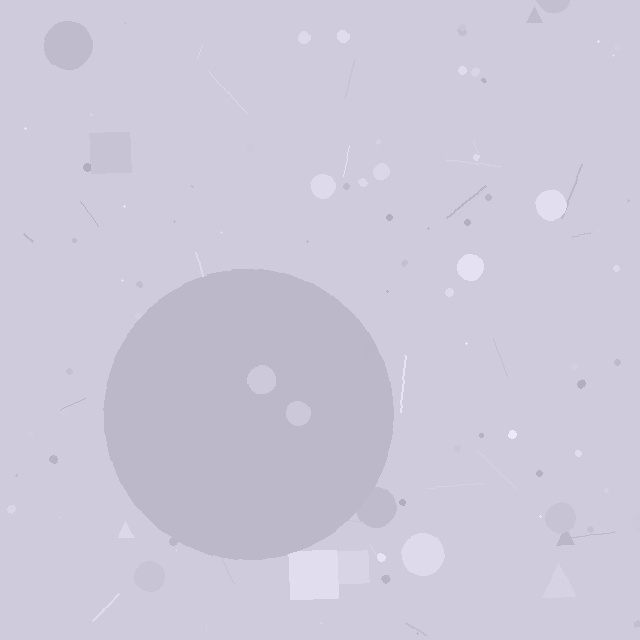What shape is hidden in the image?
A circle is hidden in the image.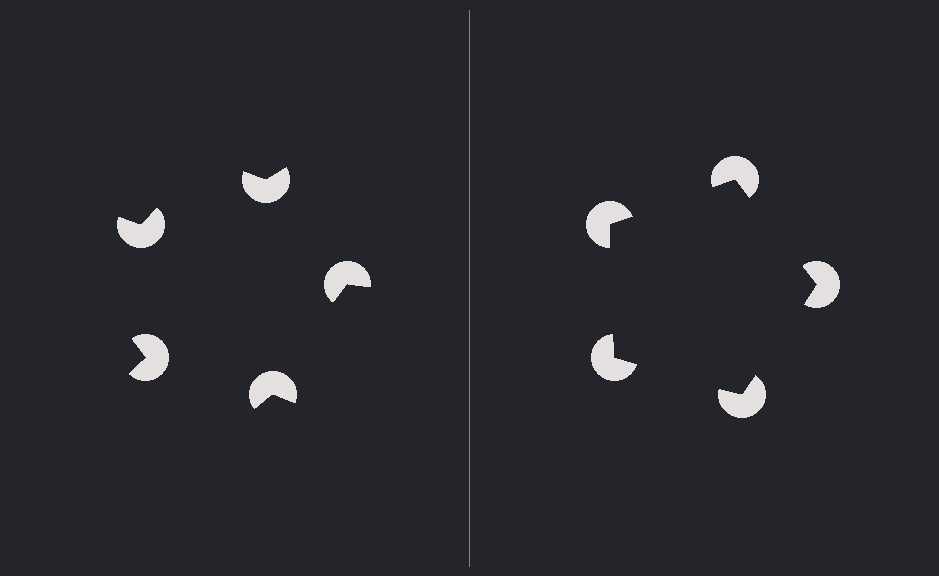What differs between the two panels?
The pac-man discs are positioned identically on both sides; only the wedge orientations differ. On the right they align to a pentagon; on the left they are misaligned.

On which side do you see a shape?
An illusory pentagon appears on the right side. On the left side the wedge cuts are rotated, so no coherent shape forms.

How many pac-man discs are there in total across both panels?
10 — 5 on each side.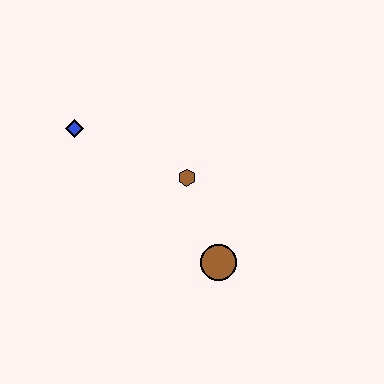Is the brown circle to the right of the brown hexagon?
Yes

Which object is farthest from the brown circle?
The blue diamond is farthest from the brown circle.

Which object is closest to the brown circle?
The brown hexagon is closest to the brown circle.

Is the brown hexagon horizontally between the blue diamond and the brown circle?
Yes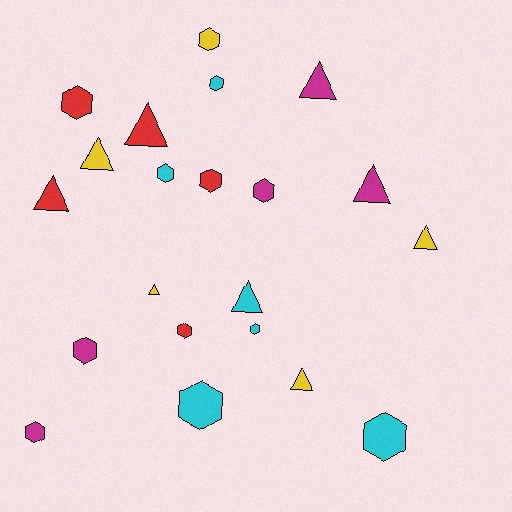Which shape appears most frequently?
Hexagon, with 12 objects.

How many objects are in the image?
There are 21 objects.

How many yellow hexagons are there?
There is 1 yellow hexagon.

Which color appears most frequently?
Cyan, with 6 objects.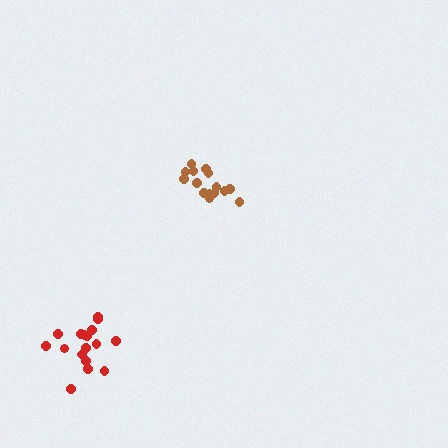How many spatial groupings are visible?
There are 2 spatial groupings.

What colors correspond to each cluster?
The clusters are colored: red, brown.